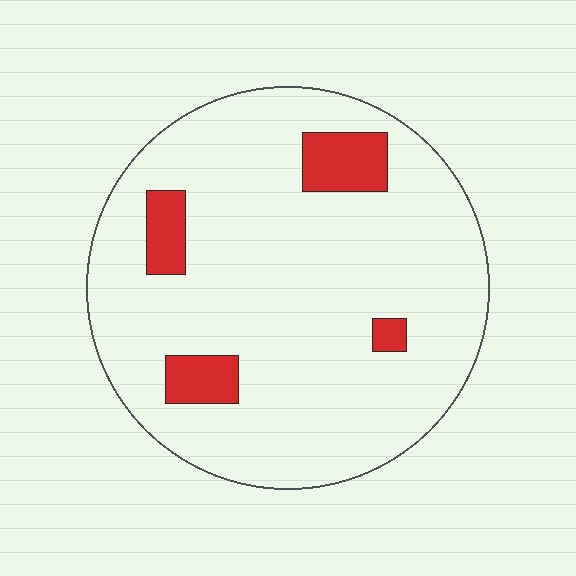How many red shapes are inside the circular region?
4.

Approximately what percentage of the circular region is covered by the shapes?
Approximately 10%.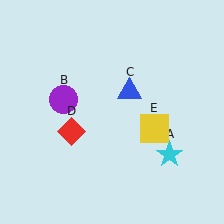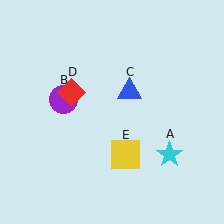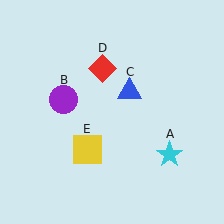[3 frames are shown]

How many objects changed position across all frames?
2 objects changed position: red diamond (object D), yellow square (object E).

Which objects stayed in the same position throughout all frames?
Cyan star (object A) and purple circle (object B) and blue triangle (object C) remained stationary.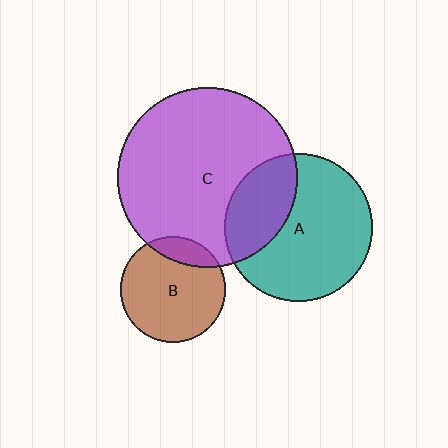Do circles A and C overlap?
Yes.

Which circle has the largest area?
Circle C (purple).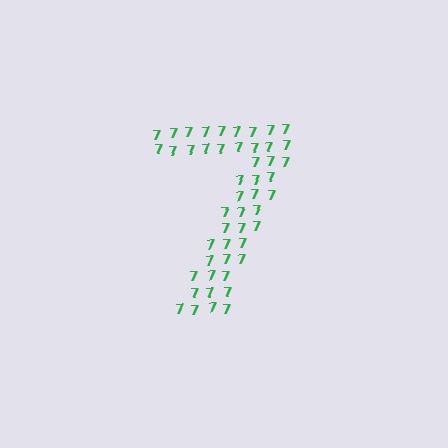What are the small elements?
The small elements are digit 7's.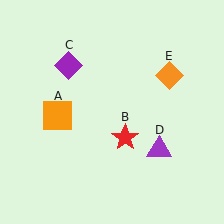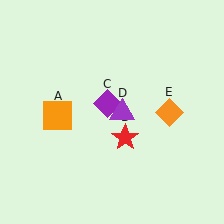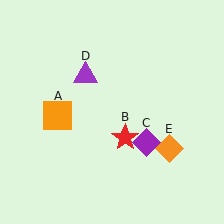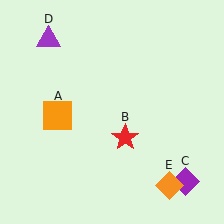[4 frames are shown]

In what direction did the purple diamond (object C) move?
The purple diamond (object C) moved down and to the right.